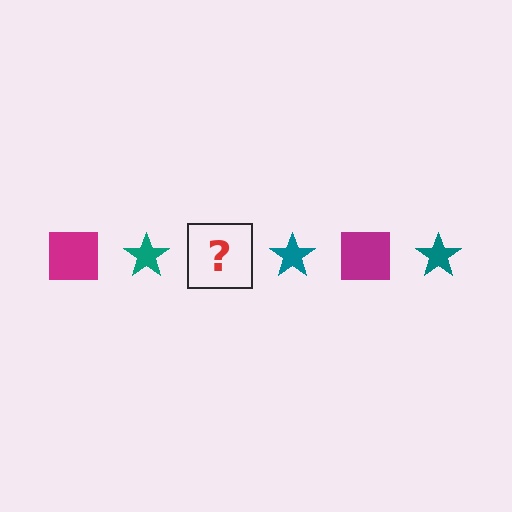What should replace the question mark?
The question mark should be replaced with a magenta square.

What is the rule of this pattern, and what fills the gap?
The rule is that the pattern alternates between magenta square and teal star. The gap should be filled with a magenta square.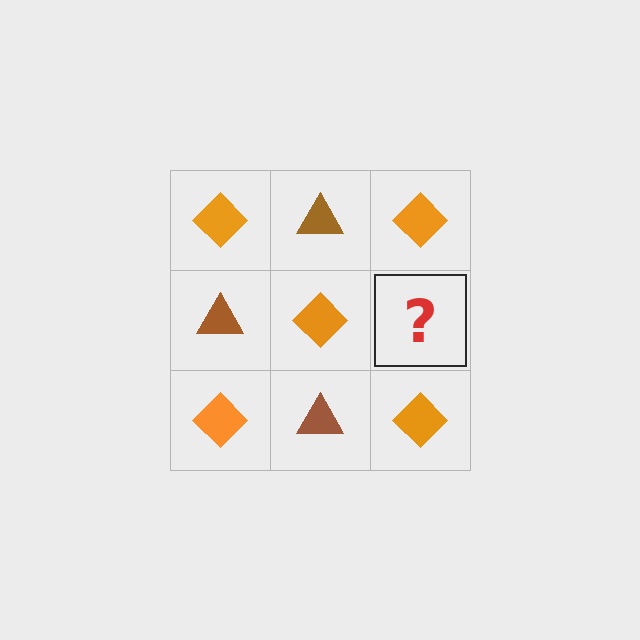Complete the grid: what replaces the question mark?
The question mark should be replaced with a brown triangle.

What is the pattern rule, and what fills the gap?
The rule is that it alternates orange diamond and brown triangle in a checkerboard pattern. The gap should be filled with a brown triangle.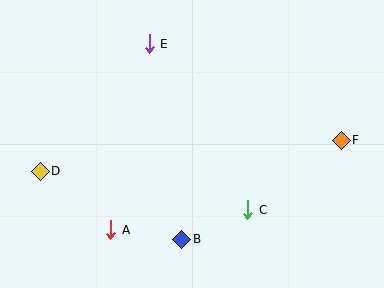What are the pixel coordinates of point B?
Point B is at (182, 239).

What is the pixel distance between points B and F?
The distance between B and F is 188 pixels.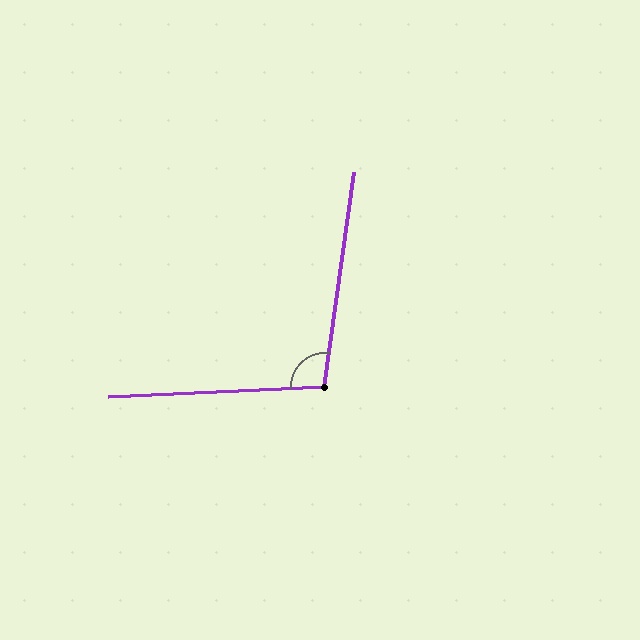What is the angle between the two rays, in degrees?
Approximately 101 degrees.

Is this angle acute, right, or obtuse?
It is obtuse.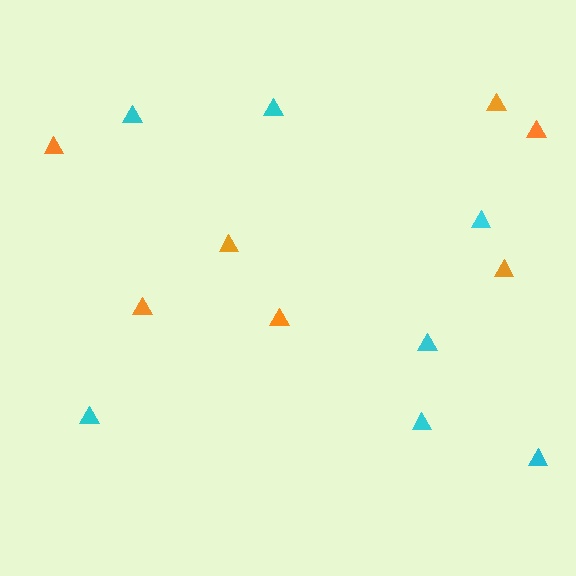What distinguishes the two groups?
There are 2 groups: one group of cyan triangles (7) and one group of orange triangles (7).